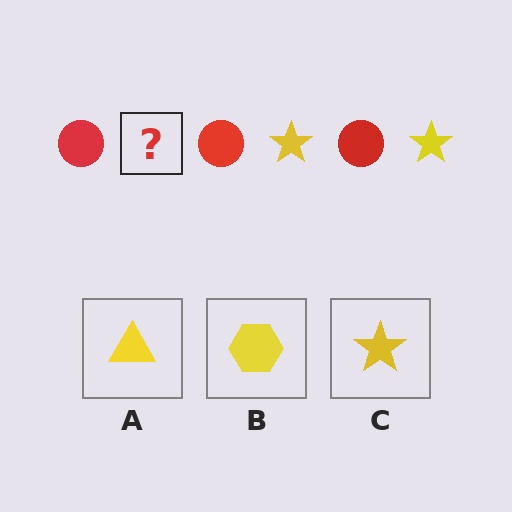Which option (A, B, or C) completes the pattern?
C.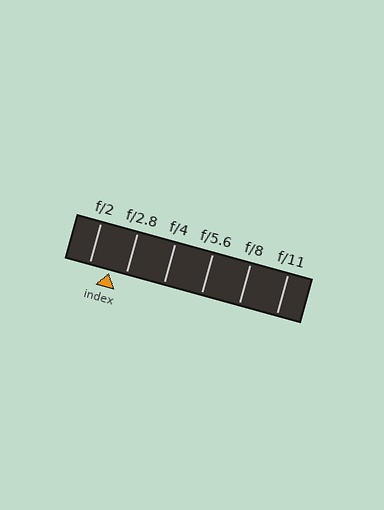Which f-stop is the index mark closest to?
The index mark is closest to f/2.8.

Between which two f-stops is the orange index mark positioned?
The index mark is between f/2 and f/2.8.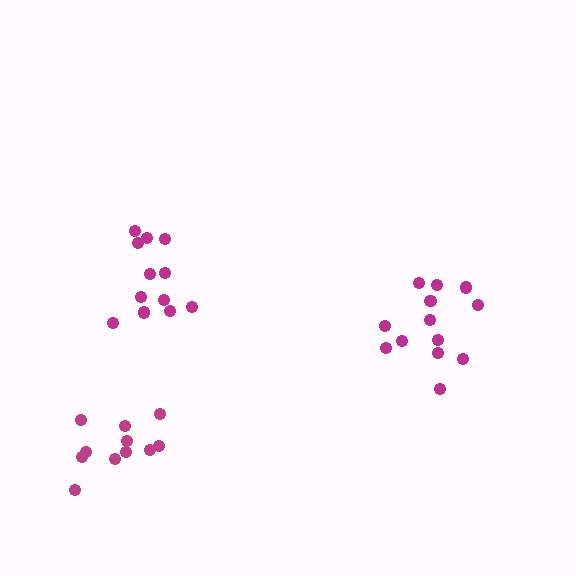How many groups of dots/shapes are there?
There are 3 groups.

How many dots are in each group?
Group 1: 12 dots, Group 2: 13 dots, Group 3: 11 dots (36 total).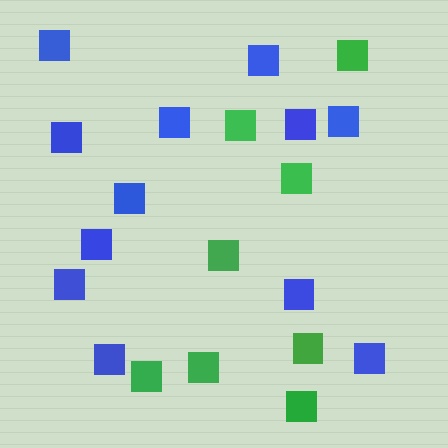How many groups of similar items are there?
There are 2 groups: one group of green squares (8) and one group of blue squares (12).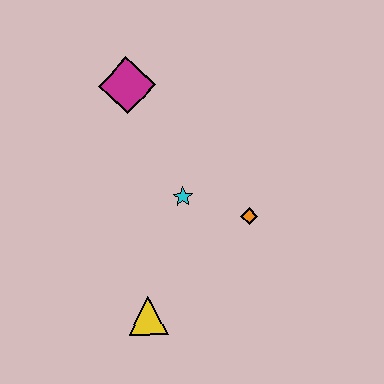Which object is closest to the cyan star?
The orange diamond is closest to the cyan star.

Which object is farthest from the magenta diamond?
The yellow triangle is farthest from the magenta diamond.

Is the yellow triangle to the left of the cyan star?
Yes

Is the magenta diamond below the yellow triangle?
No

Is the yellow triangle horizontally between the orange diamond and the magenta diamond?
Yes